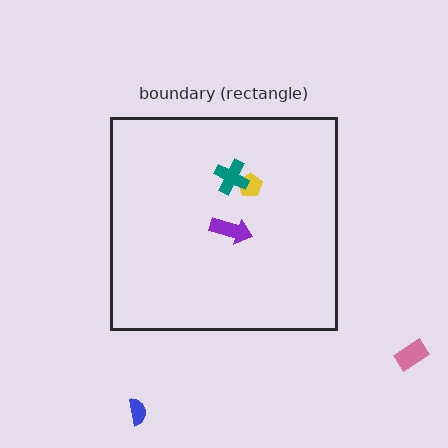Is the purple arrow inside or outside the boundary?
Inside.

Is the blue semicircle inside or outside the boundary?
Outside.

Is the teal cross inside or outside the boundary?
Inside.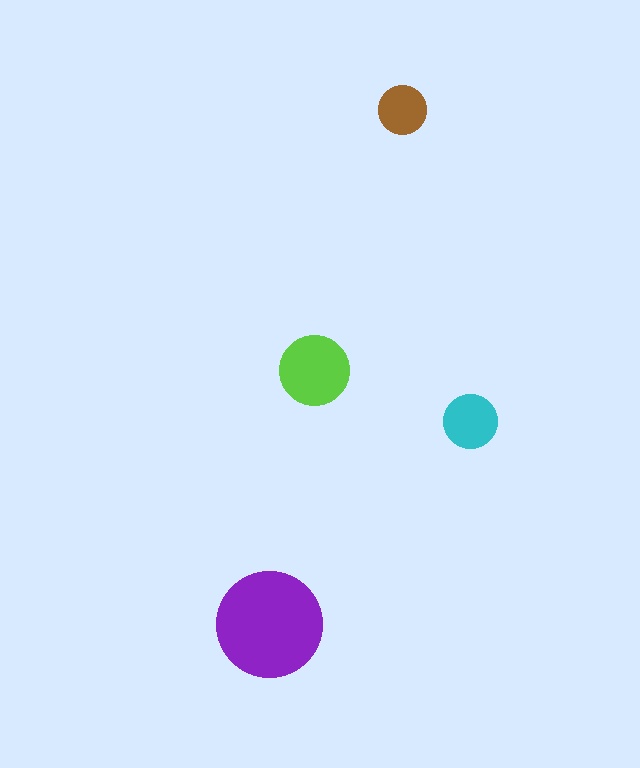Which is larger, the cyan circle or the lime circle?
The lime one.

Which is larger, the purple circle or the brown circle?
The purple one.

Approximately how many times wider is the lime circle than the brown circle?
About 1.5 times wider.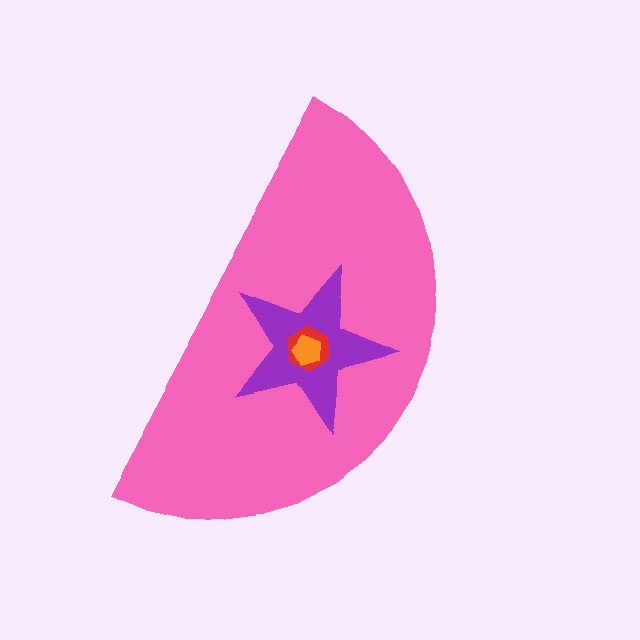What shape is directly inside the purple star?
The red hexagon.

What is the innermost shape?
The orange pentagon.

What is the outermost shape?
The pink semicircle.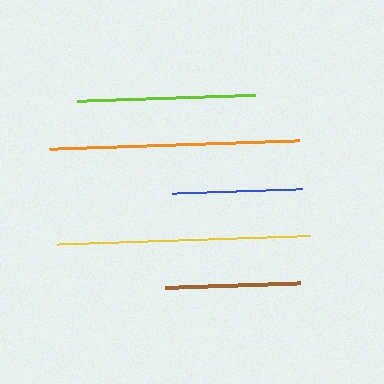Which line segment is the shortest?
The blue line is the shortest at approximately 130 pixels.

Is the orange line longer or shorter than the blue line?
The orange line is longer than the blue line.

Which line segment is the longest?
The yellow line is the longest at approximately 253 pixels.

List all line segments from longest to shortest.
From longest to shortest: yellow, orange, lime, brown, blue.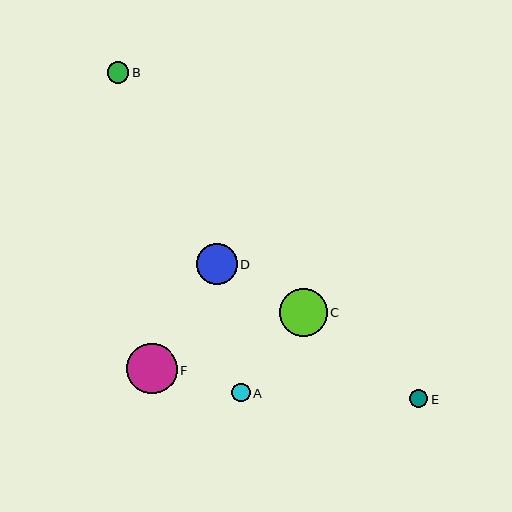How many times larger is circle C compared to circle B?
Circle C is approximately 2.2 times the size of circle B.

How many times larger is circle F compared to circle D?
Circle F is approximately 1.2 times the size of circle D.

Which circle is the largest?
Circle F is the largest with a size of approximately 50 pixels.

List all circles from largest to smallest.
From largest to smallest: F, C, D, B, A, E.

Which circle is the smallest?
Circle E is the smallest with a size of approximately 18 pixels.